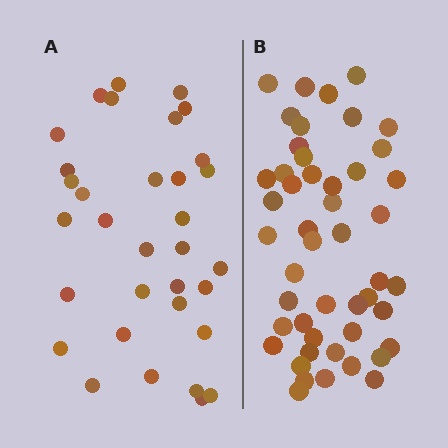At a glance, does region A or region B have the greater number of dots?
Region B (the right region) has more dots.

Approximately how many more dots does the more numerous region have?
Region B has approximately 15 more dots than region A.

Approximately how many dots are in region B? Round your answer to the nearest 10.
About 50 dots. (The exact count is 48, which rounds to 50.)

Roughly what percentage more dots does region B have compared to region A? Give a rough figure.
About 45% more.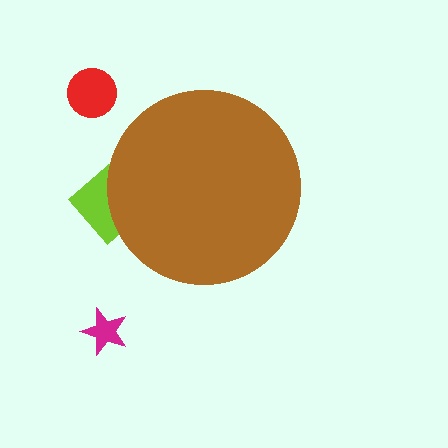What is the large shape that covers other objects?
A brown circle.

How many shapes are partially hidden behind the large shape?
1 shape is partially hidden.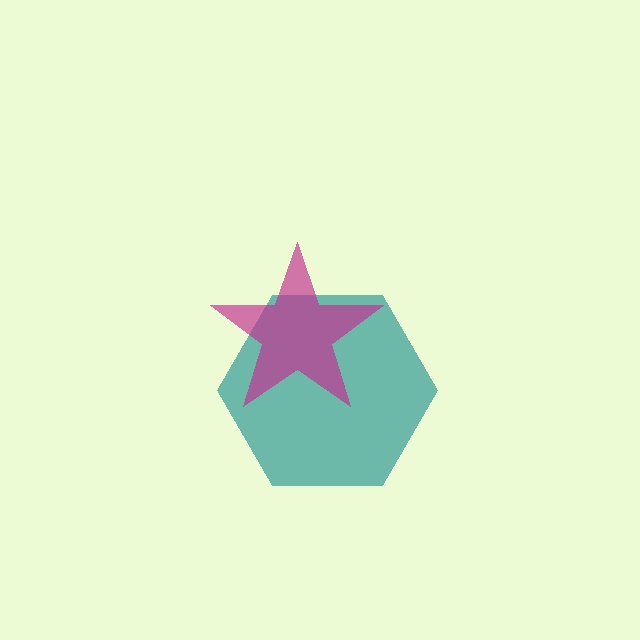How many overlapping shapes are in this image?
There are 2 overlapping shapes in the image.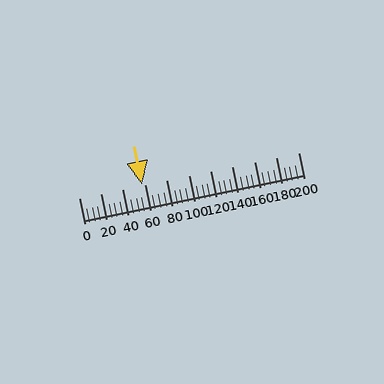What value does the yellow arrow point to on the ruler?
The yellow arrow points to approximately 57.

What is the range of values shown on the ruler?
The ruler shows values from 0 to 200.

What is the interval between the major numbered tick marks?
The major tick marks are spaced 20 units apart.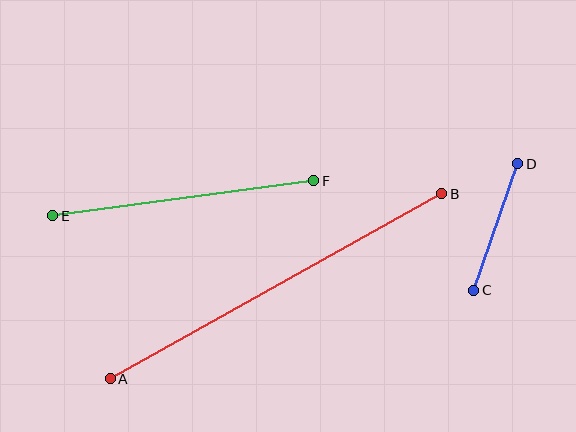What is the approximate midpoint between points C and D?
The midpoint is at approximately (496, 227) pixels.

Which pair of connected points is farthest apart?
Points A and B are farthest apart.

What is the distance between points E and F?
The distance is approximately 264 pixels.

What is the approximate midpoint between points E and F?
The midpoint is at approximately (183, 198) pixels.